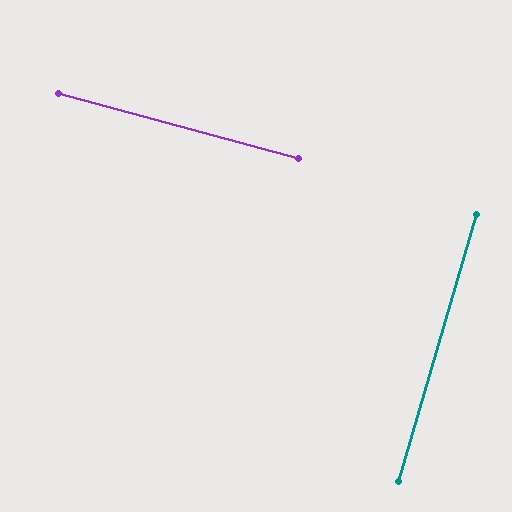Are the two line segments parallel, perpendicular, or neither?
Perpendicular — they meet at approximately 89°.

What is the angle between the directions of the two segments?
Approximately 89 degrees.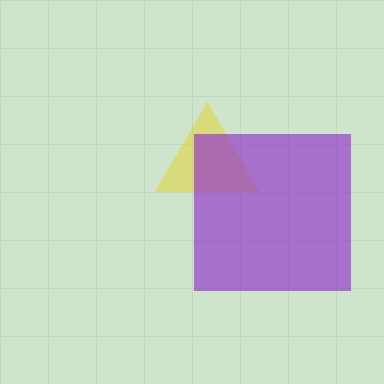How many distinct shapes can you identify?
There are 2 distinct shapes: a yellow triangle, a purple square.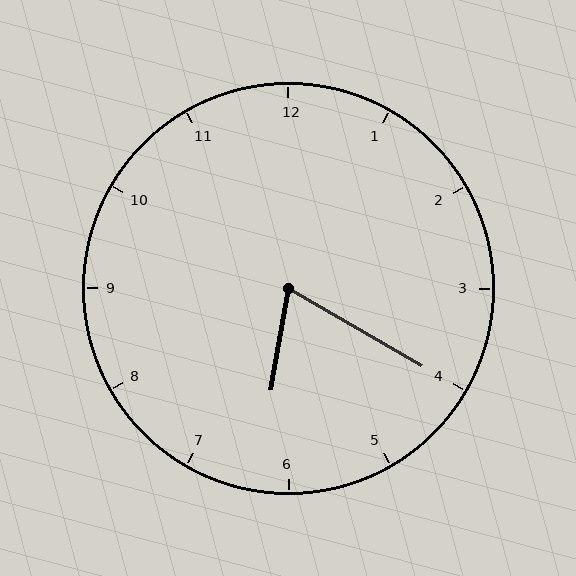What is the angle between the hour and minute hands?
Approximately 70 degrees.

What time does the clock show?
6:20.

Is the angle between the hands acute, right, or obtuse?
It is acute.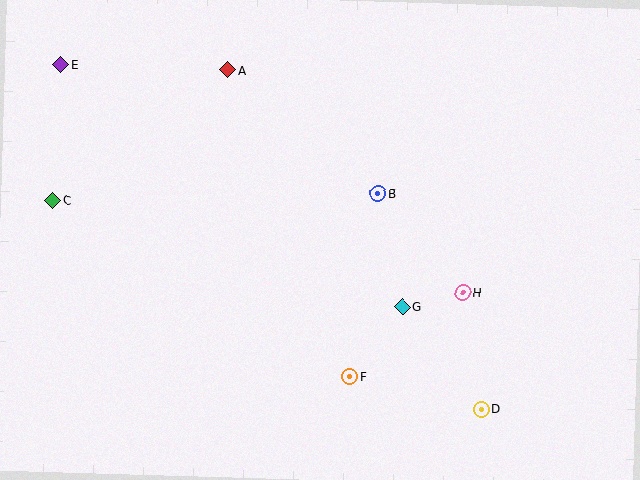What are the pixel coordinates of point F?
Point F is at (350, 377).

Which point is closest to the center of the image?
Point B at (378, 194) is closest to the center.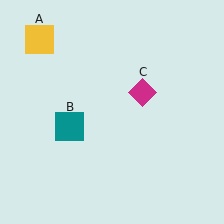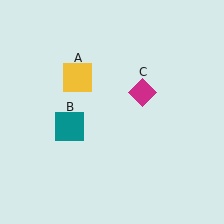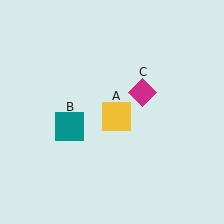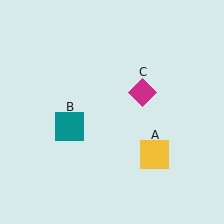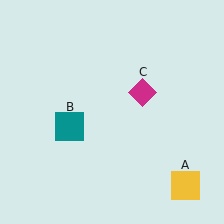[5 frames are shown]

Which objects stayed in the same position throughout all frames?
Teal square (object B) and magenta diamond (object C) remained stationary.